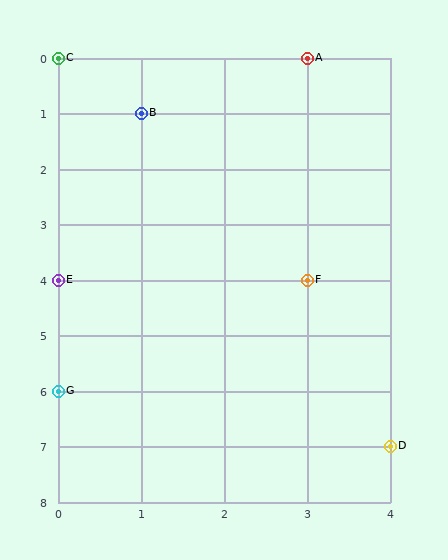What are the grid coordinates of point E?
Point E is at grid coordinates (0, 4).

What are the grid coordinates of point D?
Point D is at grid coordinates (4, 7).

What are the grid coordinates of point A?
Point A is at grid coordinates (3, 0).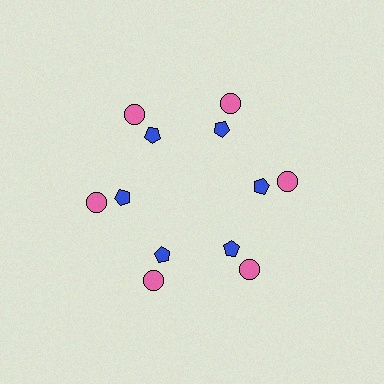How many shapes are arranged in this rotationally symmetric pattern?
There are 12 shapes, arranged in 6 groups of 2.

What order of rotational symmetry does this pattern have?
This pattern has 6-fold rotational symmetry.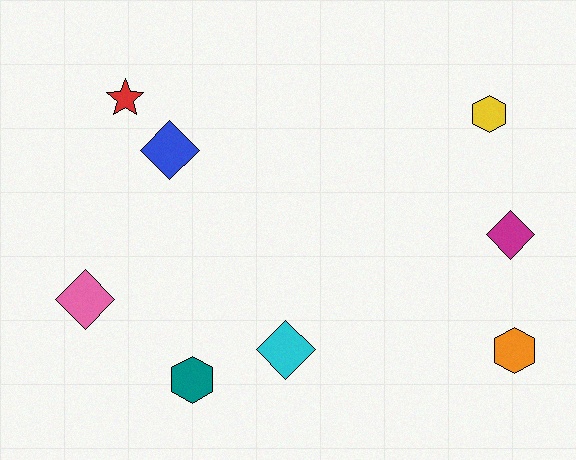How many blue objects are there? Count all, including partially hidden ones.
There is 1 blue object.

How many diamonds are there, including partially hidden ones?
There are 4 diamonds.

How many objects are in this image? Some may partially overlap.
There are 8 objects.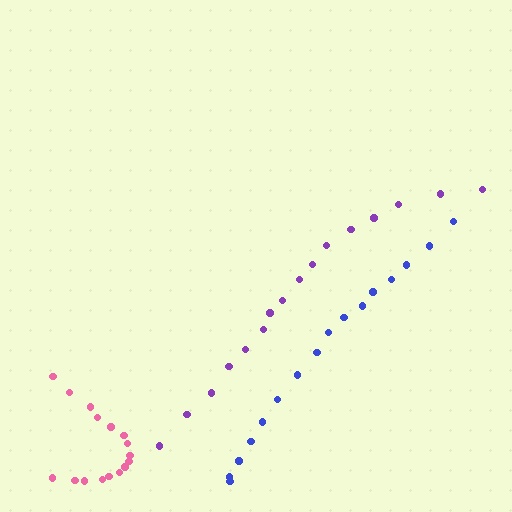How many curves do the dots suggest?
There are 3 distinct paths.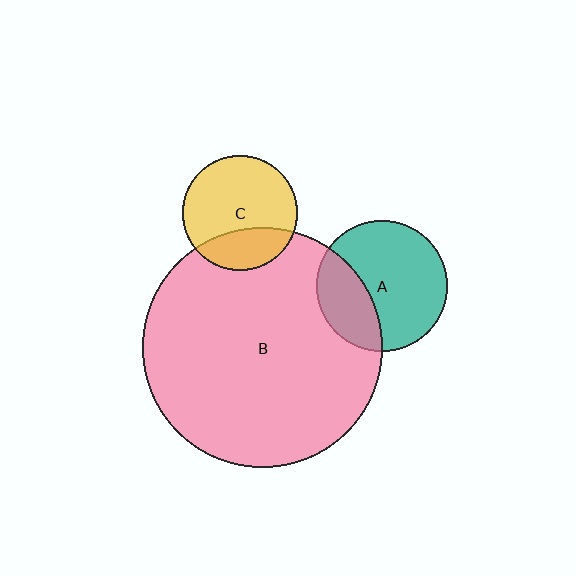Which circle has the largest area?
Circle B (pink).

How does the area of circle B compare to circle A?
Approximately 3.3 times.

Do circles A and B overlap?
Yes.